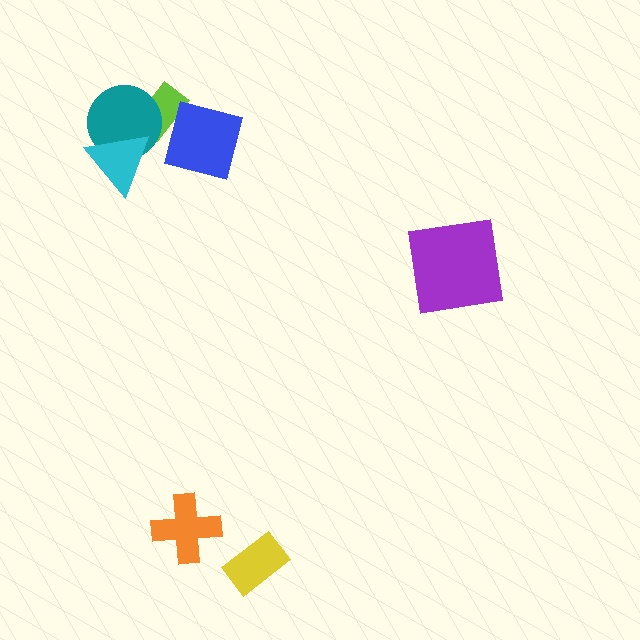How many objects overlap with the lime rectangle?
2 objects overlap with the lime rectangle.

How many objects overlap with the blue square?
1 object overlaps with the blue square.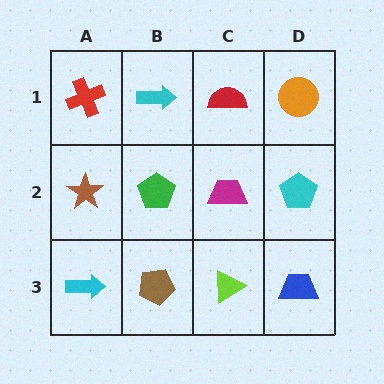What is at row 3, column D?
A blue trapezoid.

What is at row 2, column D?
A cyan pentagon.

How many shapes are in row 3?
4 shapes.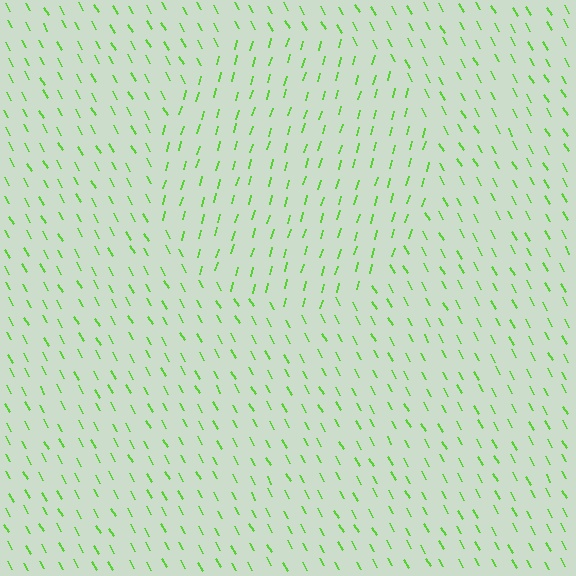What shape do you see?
I see a circle.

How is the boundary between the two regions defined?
The boundary is defined purely by a change in line orientation (approximately 45 degrees difference). All lines are the same color and thickness.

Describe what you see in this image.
The image is filled with small lime line segments. A circle region in the image has lines oriented differently from the surrounding lines, creating a visible texture boundary.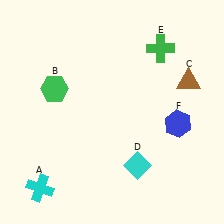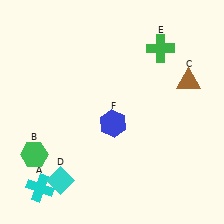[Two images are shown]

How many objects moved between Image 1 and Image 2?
3 objects moved between the two images.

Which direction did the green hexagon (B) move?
The green hexagon (B) moved down.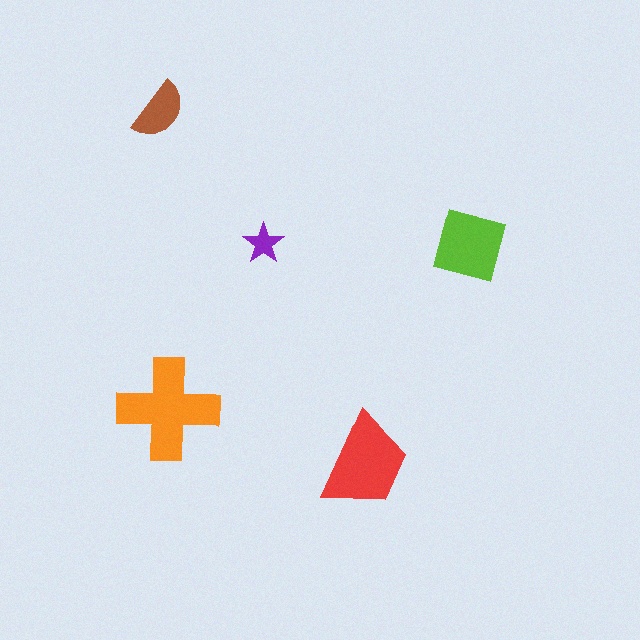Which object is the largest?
The orange cross.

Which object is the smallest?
The purple star.